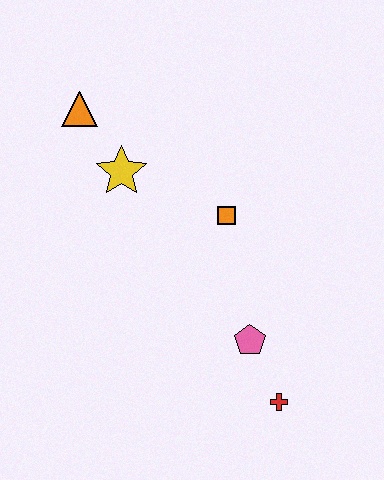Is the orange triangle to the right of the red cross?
No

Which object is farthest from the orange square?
The red cross is farthest from the orange square.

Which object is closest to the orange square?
The yellow star is closest to the orange square.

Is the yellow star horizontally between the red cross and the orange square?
No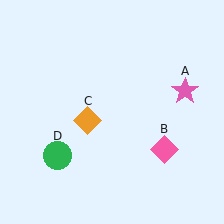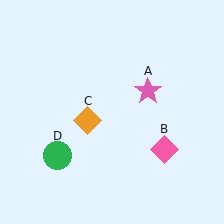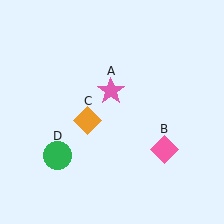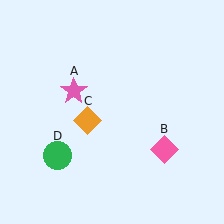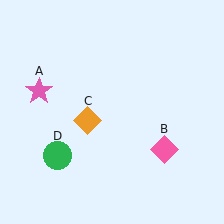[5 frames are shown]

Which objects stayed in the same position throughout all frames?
Pink diamond (object B) and orange diamond (object C) and green circle (object D) remained stationary.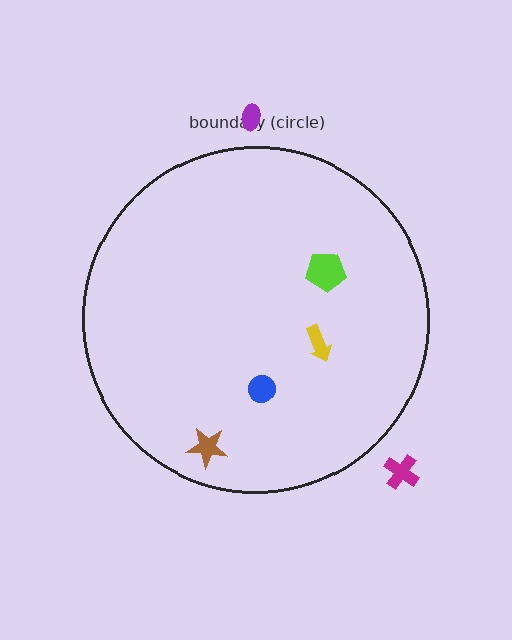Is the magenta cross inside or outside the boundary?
Outside.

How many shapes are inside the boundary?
4 inside, 2 outside.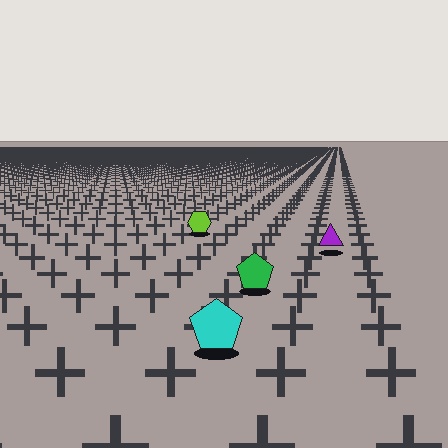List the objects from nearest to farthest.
From nearest to farthest: the cyan pentagon, the green pentagon, the purple triangle, the lime hexagon.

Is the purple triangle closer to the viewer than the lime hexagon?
Yes. The purple triangle is closer — you can tell from the texture gradient: the ground texture is coarser near it.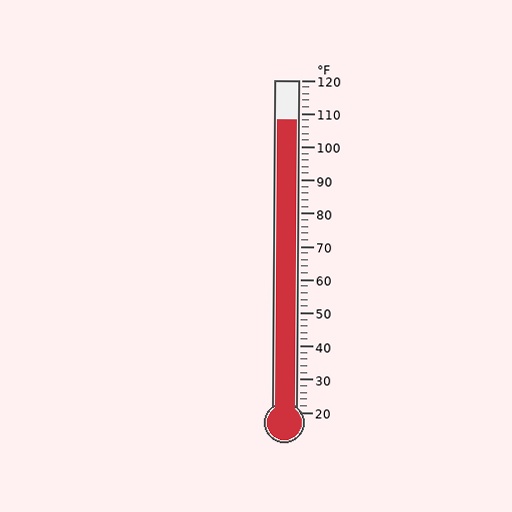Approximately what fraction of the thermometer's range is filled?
The thermometer is filled to approximately 90% of its range.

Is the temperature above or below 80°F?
The temperature is above 80°F.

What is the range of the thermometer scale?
The thermometer scale ranges from 20°F to 120°F.